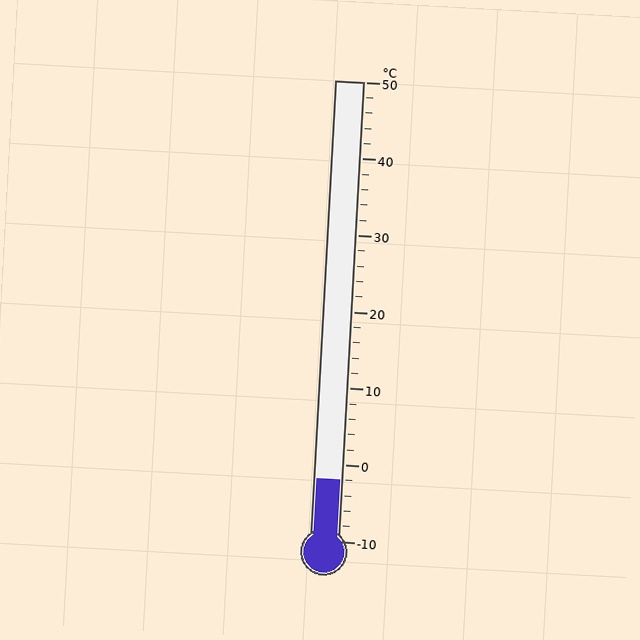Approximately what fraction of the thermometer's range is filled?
The thermometer is filled to approximately 15% of its range.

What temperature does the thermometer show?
The thermometer shows approximately -2°C.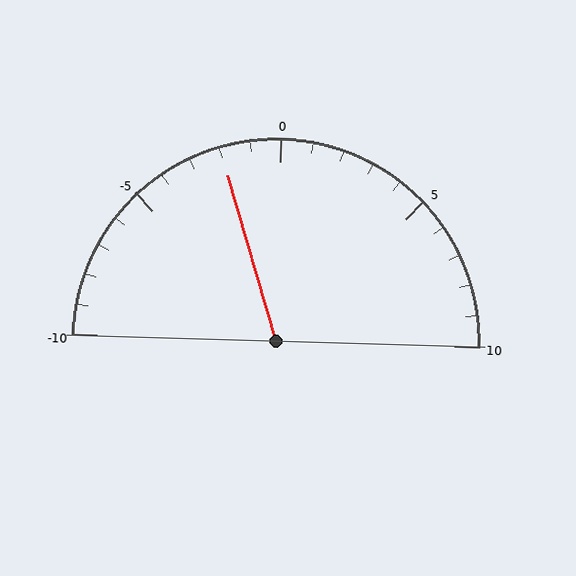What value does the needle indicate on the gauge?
The needle indicates approximately -2.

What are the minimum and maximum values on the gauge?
The gauge ranges from -10 to 10.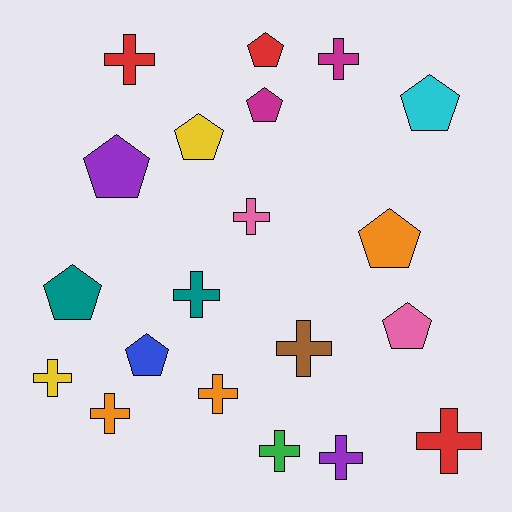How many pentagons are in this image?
There are 9 pentagons.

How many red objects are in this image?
There are 3 red objects.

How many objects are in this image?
There are 20 objects.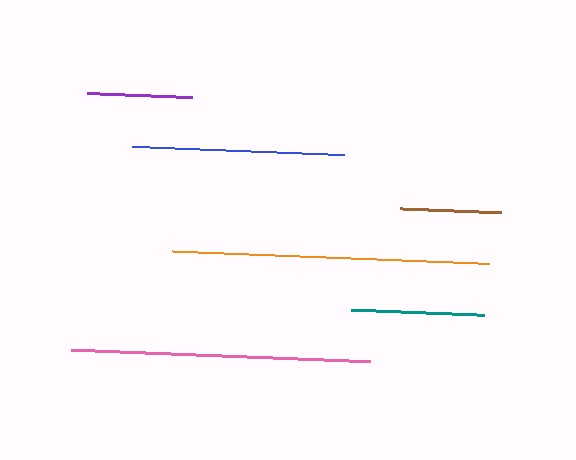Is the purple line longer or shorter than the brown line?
The purple line is longer than the brown line.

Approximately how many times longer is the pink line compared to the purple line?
The pink line is approximately 2.8 times the length of the purple line.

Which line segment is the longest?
The orange line is the longest at approximately 317 pixels.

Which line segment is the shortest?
The brown line is the shortest at approximately 101 pixels.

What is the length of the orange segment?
The orange segment is approximately 317 pixels long.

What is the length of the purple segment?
The purple segment is approximately 106 pixels long.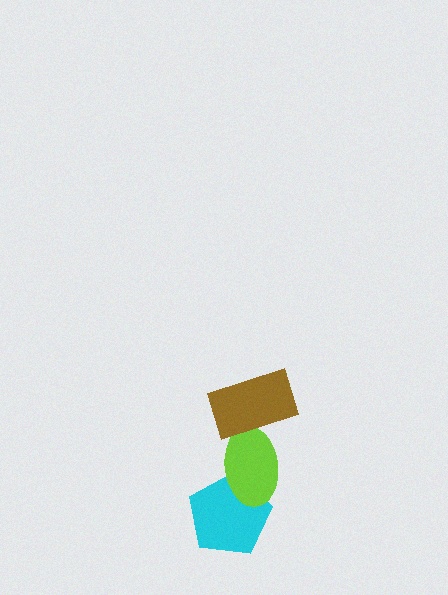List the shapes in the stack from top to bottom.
From top to bottom: the brown rectangle, the lime ellipse, the cyan pentagon.